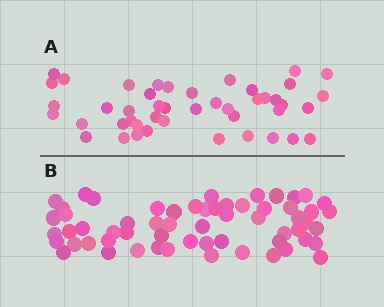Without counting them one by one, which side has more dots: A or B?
Region B (the bottom region) has more dots.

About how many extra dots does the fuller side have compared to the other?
Region B has approximately 15 more dots than region A.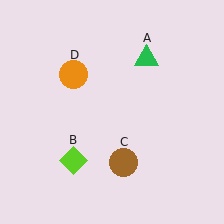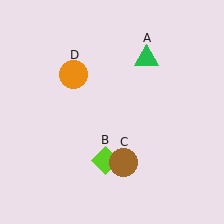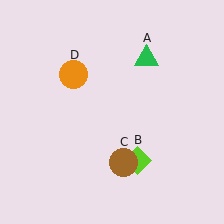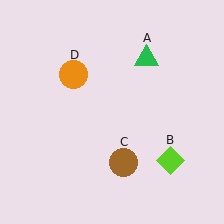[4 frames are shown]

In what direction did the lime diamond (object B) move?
The lime diamond (object B) moved right.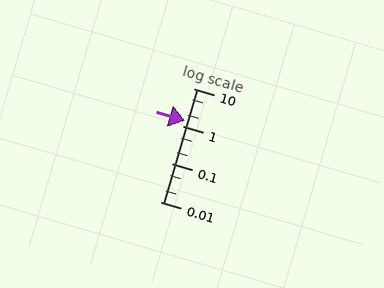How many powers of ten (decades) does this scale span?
The scale spans 3 decades, from 0.01 to 10.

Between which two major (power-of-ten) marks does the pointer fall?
The pointer is between 1 and 10.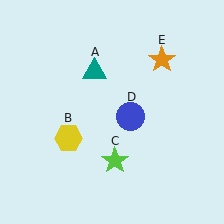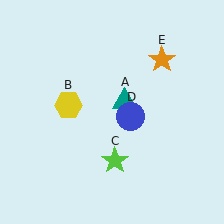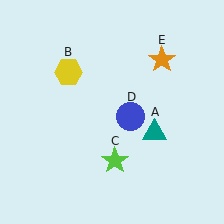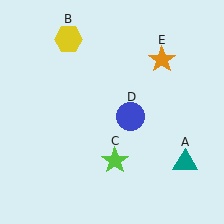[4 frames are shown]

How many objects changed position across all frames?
2 objects changed position: teal triangle (object A), yellow hexagon (object B).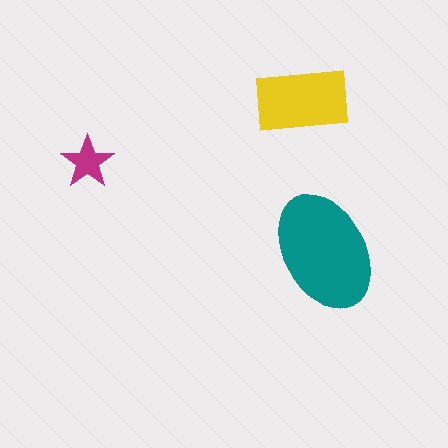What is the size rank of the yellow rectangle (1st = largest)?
2nd.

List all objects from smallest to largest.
The magenta star, the yellow rectangle, the teal ellipse.